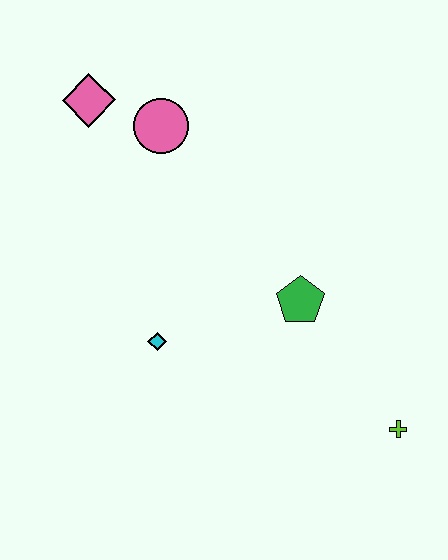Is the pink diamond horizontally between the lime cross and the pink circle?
No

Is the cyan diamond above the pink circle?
No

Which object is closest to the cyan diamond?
The green pentagon is closest to the cyan diamond.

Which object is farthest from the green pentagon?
The pink diamond is farthest from the green pentagon.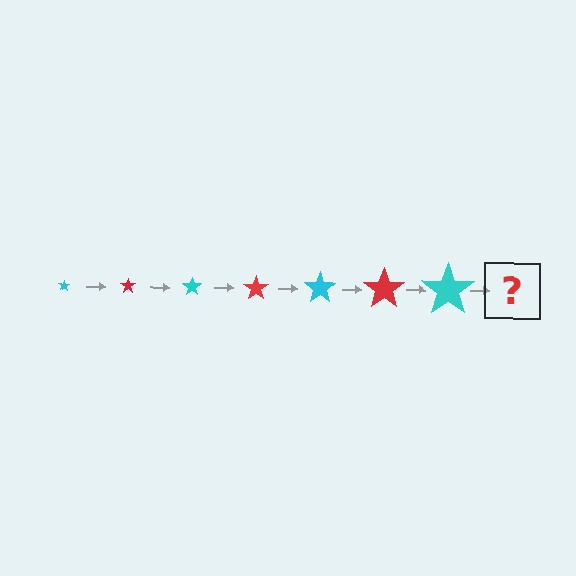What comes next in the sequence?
The next element should be a red star, larger than the previous one.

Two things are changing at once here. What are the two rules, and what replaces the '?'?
The two rules are that the star grows larger each step and the color cycles through cyan and red. The '?' should be a red star, larger than the previous one.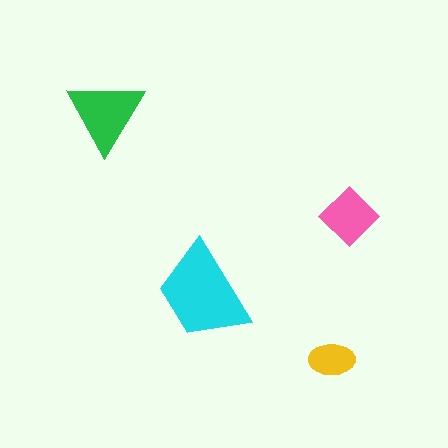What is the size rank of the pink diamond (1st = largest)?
3rd.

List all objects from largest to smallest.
The cyan trapezoid, the green triangle, the pink diamond, the yellow ellipse.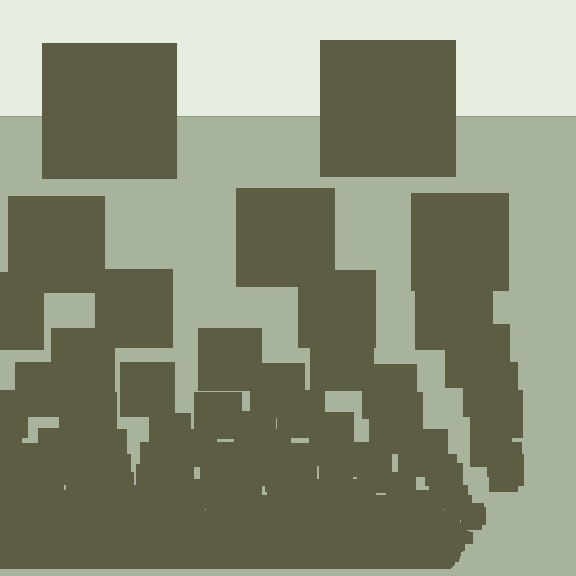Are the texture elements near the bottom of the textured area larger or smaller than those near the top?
Smaller. The gradient is inverted — elements near the bottom are smaller and denser.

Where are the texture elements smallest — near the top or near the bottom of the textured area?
Near the bottom.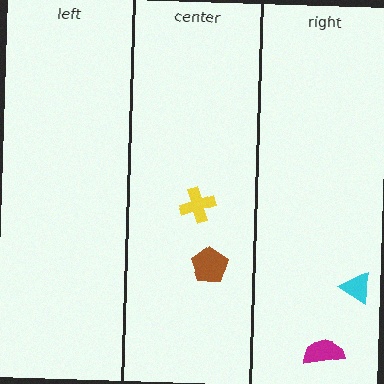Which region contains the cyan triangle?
The right region.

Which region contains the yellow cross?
The center region.